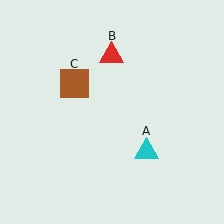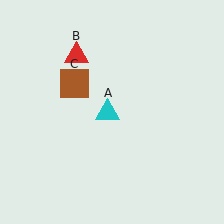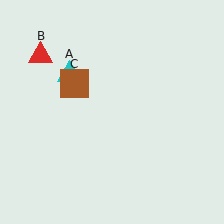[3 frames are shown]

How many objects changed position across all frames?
2 objects changed position: cyan triangle (object A), red triangle (object B).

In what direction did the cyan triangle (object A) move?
The cyan triangle (object A) moved up and to the left.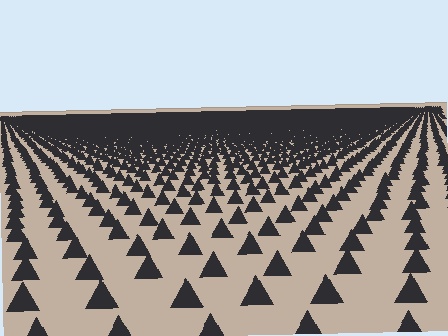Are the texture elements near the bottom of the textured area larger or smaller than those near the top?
Larger. Near the bottom, elements are closer to the viewer and appear at a bigger on-screen size.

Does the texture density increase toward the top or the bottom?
Density increases toward the top.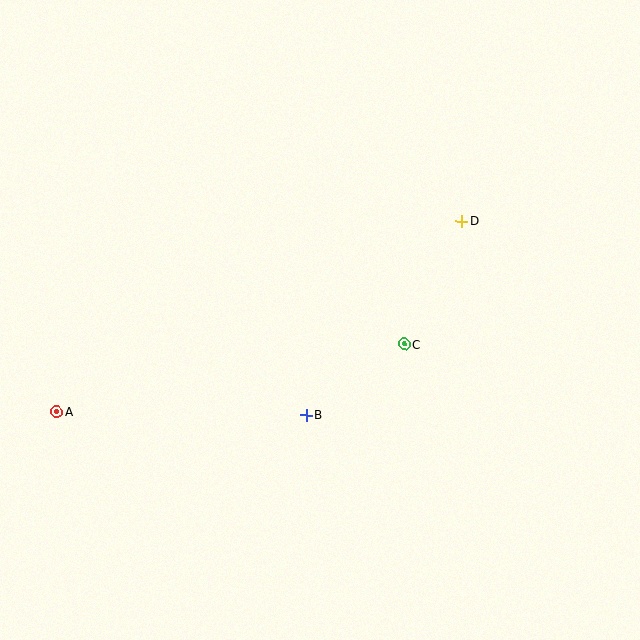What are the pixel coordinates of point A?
Point A is at (57, 411).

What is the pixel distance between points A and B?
The distance between A and B is 249 pixels.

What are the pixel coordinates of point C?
Point C is at (404, 344).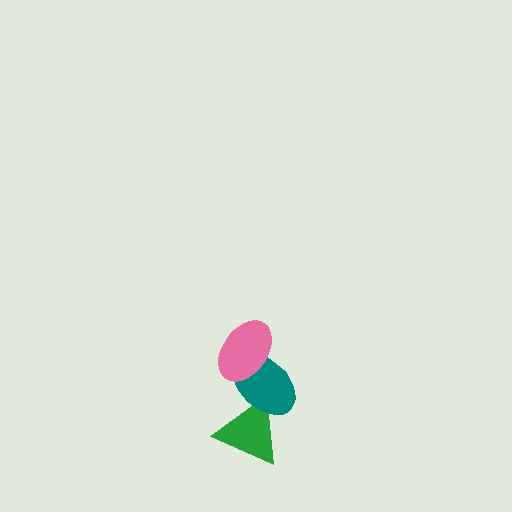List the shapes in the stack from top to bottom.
From top to bottom: the pink ellipse, the teal ellipse, the green triangle.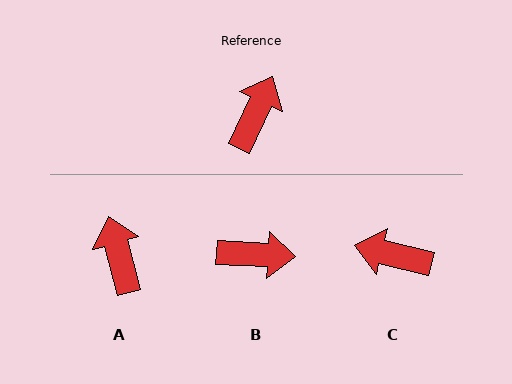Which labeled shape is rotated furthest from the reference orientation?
C, about 102 degrees away.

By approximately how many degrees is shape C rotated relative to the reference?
Approximately 102 degrees counter-clockwise.